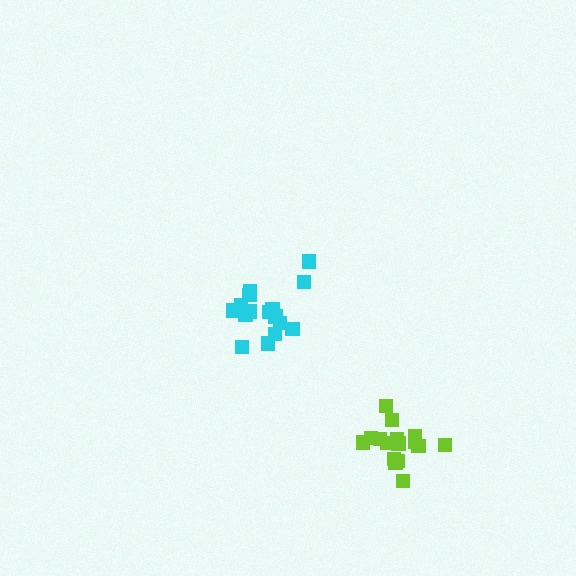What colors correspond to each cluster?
The clusters are colored: cyan, lime.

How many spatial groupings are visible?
There are 2 spatial groupings.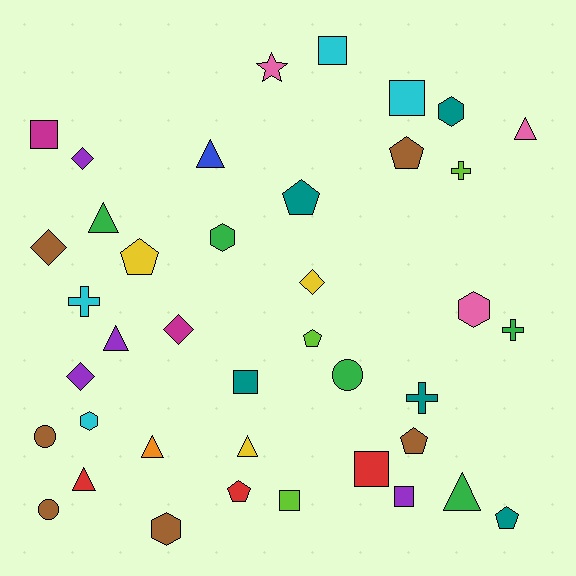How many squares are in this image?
There are 7 squares.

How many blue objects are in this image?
There is 1 blue object.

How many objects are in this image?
There are 40 objects.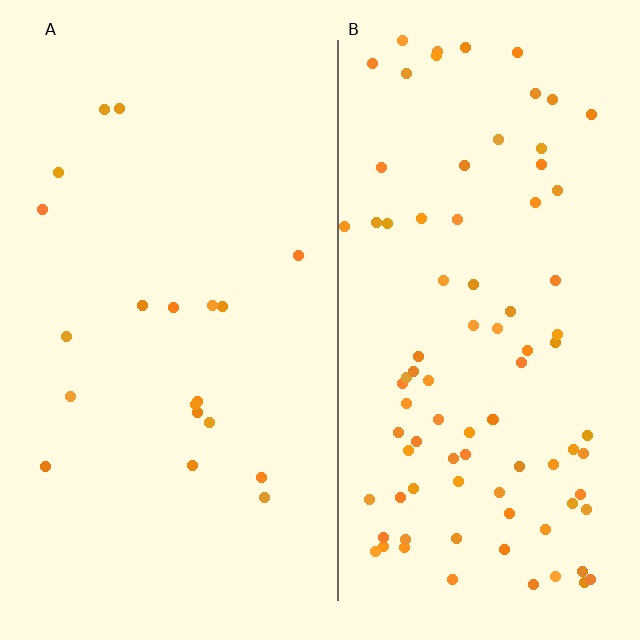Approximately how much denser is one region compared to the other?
Approximately 4.5× — region B over region A.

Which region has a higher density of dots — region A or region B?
B (the right).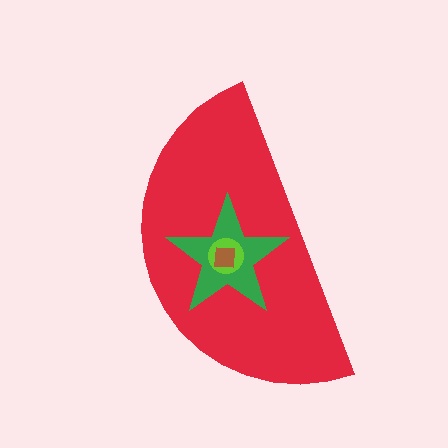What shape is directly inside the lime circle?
The brown square.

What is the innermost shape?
The brown square.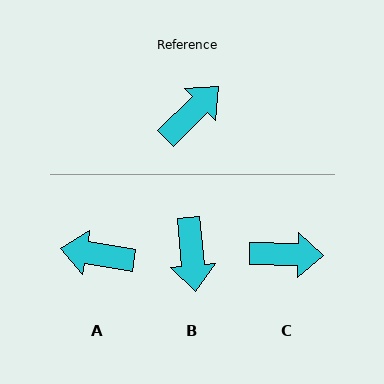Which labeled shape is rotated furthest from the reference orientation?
B, about 129 degrees away.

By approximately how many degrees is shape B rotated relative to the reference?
Approximately 129 degrees clockwise.